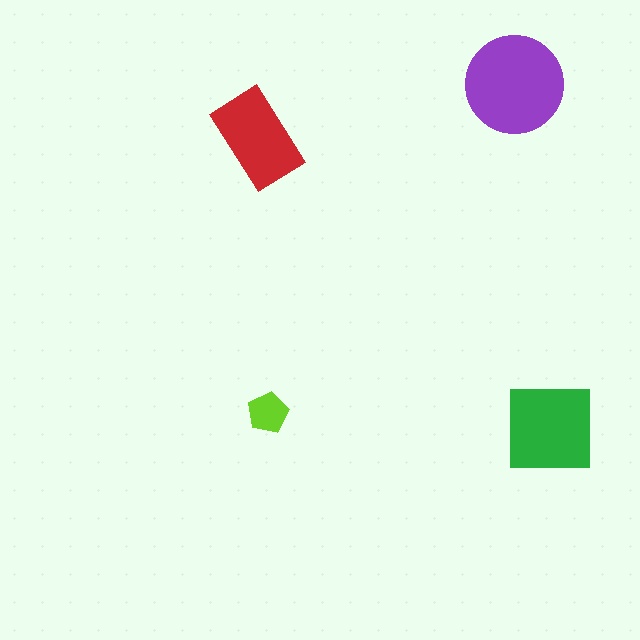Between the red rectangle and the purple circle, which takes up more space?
The purple circle.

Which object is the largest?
The purple circle.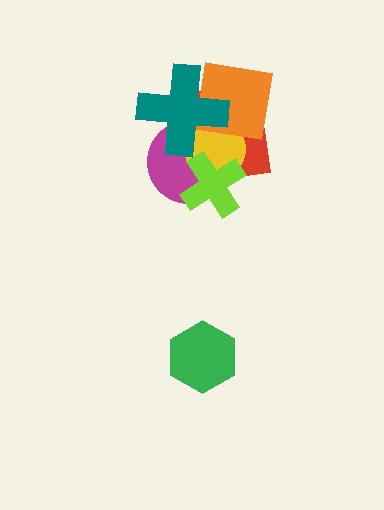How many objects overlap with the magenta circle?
5 objects overlap with the magenta circle.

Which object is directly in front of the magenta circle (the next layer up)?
The yellow circle is directly in front of the magenta circle.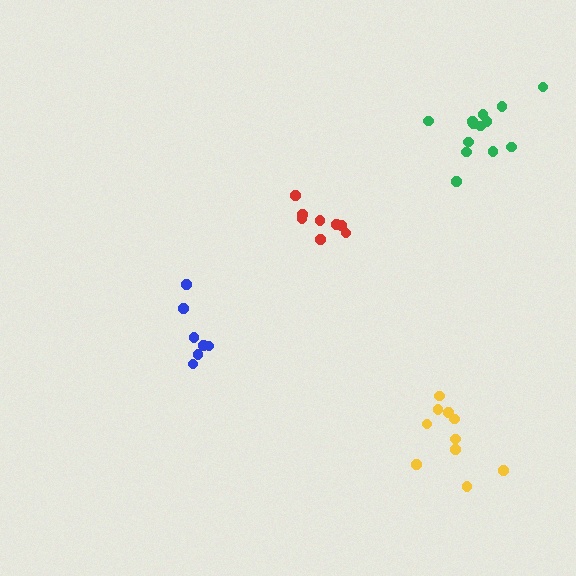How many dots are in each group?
Group 1: 8 dots, Group 2: 10 dots, Group 3: 13 dots, Group 4: 7 dots (38 total).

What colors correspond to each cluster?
The clusters are colored: red, yellow, green, blue.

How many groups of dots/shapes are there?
There are 4 groups.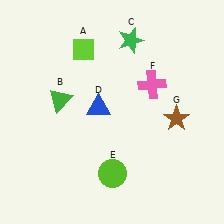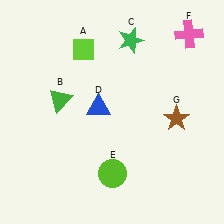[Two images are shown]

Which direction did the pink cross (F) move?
The pink cross (F) moved up.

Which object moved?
The pink cross (F) moved up.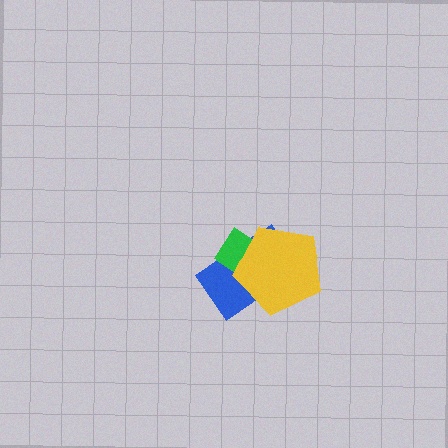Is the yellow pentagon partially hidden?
No, no other shape covers it.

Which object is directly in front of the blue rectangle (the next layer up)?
The green diamond is directly in front of the blue rectangle.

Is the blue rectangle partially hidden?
Yes, it is partially covered by another shape.